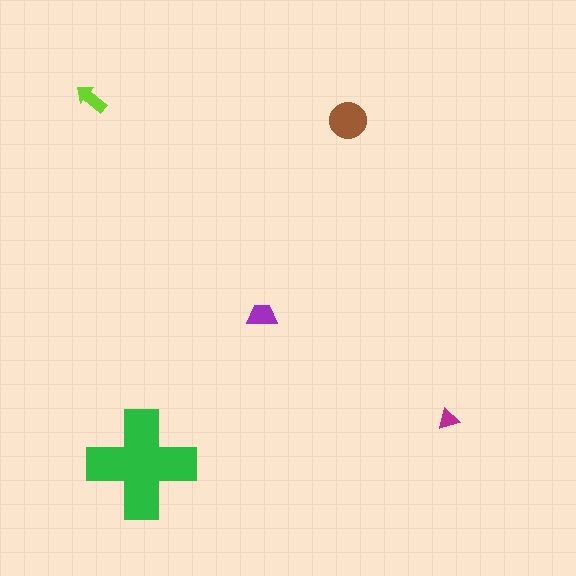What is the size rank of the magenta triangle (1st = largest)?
5th.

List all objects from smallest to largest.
The magenta triangle, the lime arrow, the purple trapezoid, the brown circle, the green cross.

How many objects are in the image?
There are 5 objects in the image.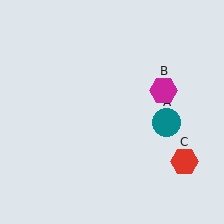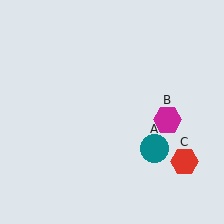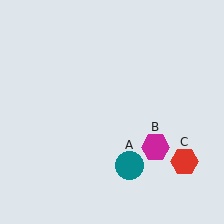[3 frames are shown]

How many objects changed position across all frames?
2 objects changed position: teal circle (object A), magenta hexagon (object B).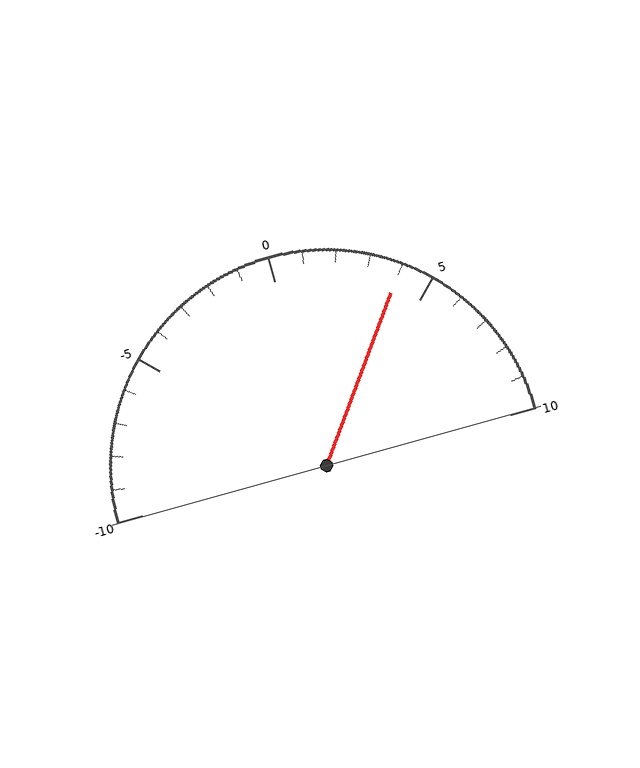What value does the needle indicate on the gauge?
The needle indicates approximately 4.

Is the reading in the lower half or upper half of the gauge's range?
The reading is in the upper half of the range (-10 to 10).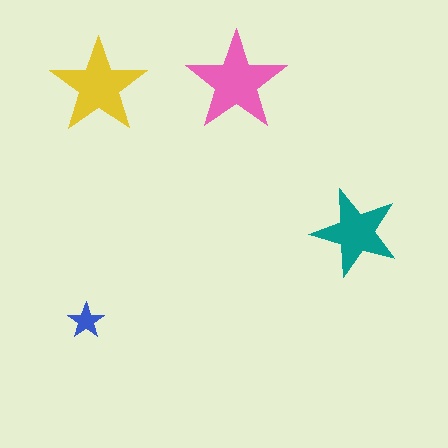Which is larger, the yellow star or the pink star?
The pink one.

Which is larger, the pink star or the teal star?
The pink one.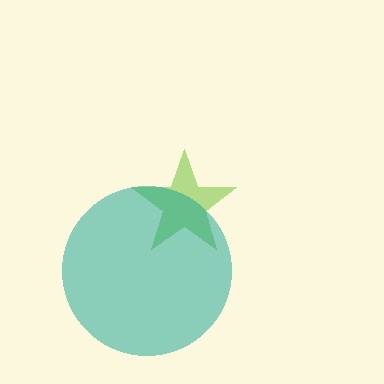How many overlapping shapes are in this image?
There are 2 overlapping shapes in the image.